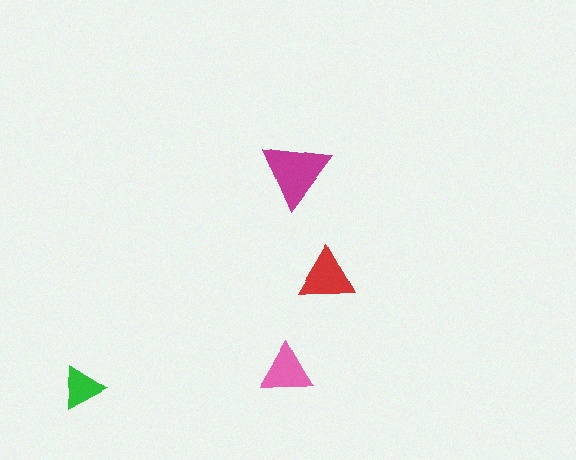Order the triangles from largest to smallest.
the magenta one, the red one, the pink one, the green one.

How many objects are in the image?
There are 4 objects in the image.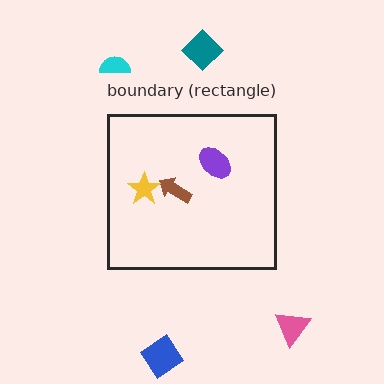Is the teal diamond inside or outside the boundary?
Outside.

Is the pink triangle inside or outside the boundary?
Outside.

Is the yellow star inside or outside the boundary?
Inside.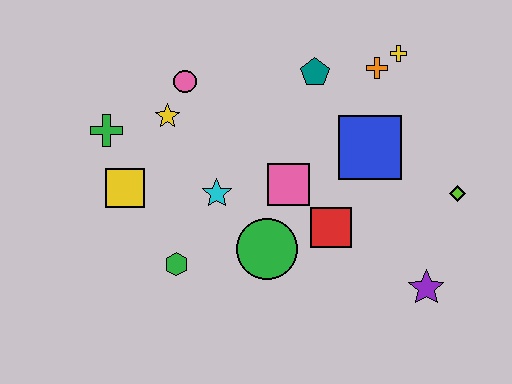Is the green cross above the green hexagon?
Yes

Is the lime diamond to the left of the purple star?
No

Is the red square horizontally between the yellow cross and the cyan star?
Yes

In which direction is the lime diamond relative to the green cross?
The lime diamond is to the right of the green cross.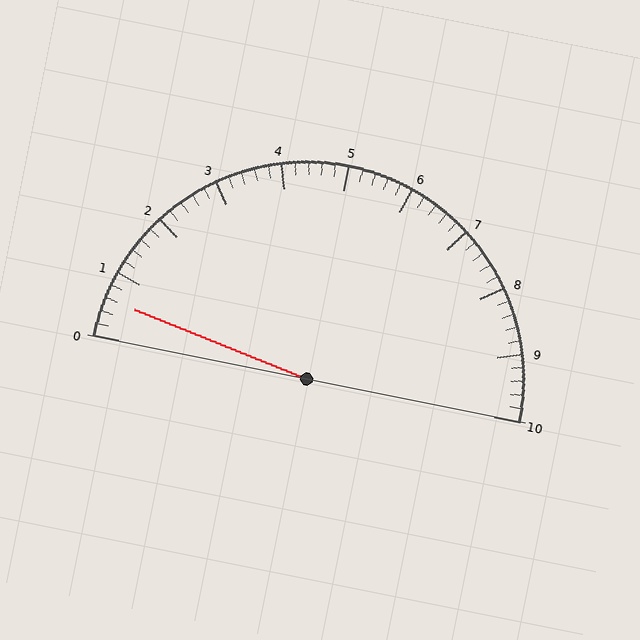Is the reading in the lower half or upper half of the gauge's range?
The reading is in the lower half of the range (0 to 10).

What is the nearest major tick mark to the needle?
The nearest major tick mark is 1.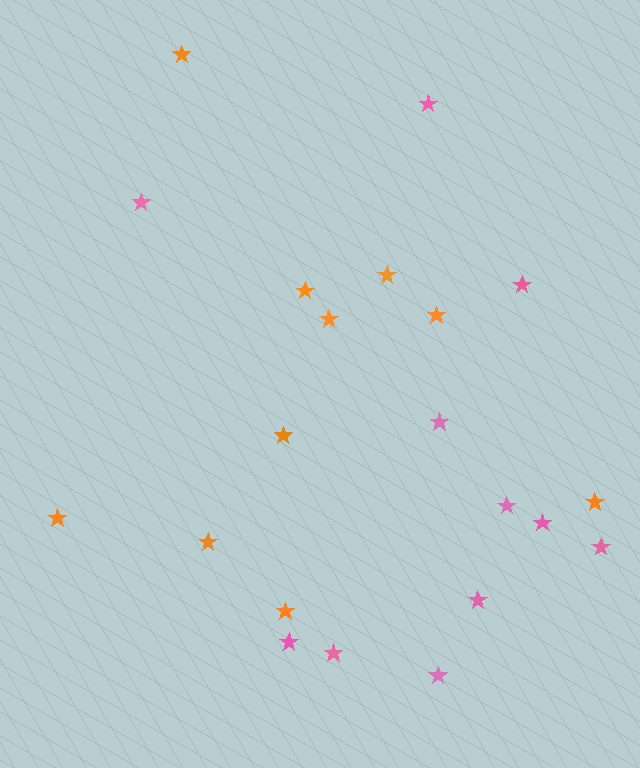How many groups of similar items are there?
There are 2 groups: one group of pink stars (11) and one group of orange stars (10).